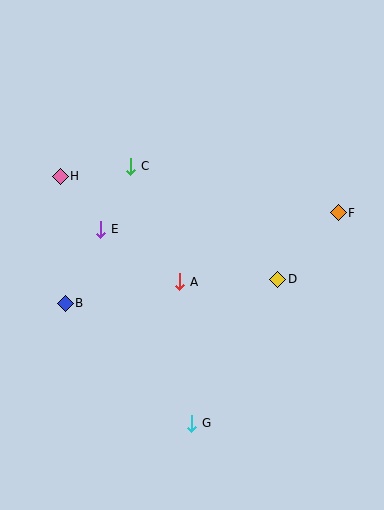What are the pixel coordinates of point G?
Point G is at (192, 423).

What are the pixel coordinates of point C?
Point C is at (131, 166).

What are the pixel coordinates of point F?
Point F is at (338, 213).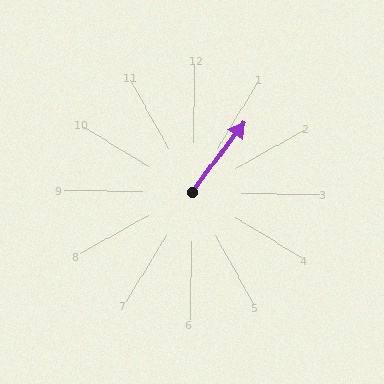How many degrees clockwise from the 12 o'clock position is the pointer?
Approximately 36 degrees.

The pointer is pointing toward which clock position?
Roughly 1 o'clock.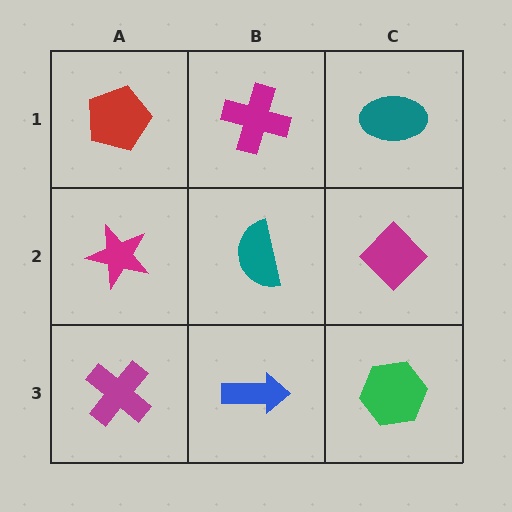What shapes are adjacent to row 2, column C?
A teal ellipse (row 1, column C), a green hexagon (row 3, column C), a teal semicircle (row 2, column B).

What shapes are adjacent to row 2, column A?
A red pentagon (row 1, column A), a magenta cross (row 3, column A), a teal semicircle (row 2, column B).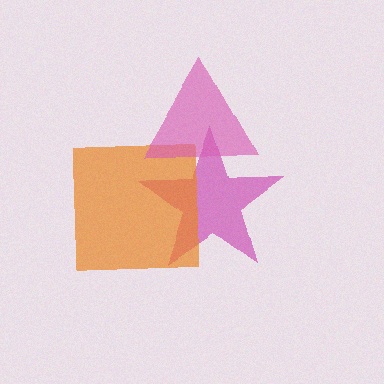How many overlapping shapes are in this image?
There are 3 overlapping shapes in the image.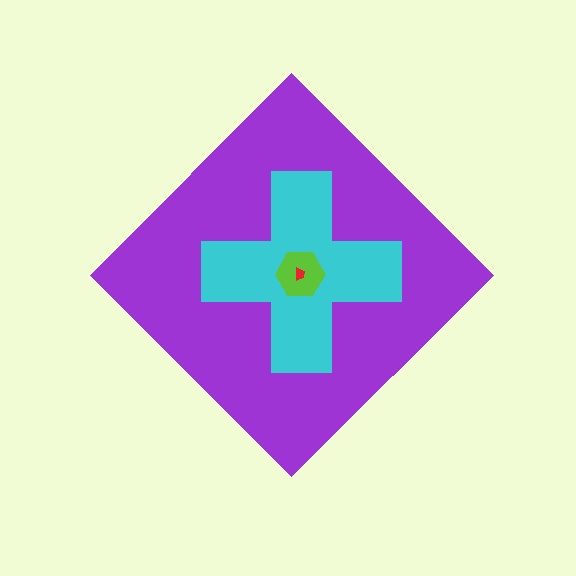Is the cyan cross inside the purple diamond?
Yes.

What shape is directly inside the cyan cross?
The lime hexagon.